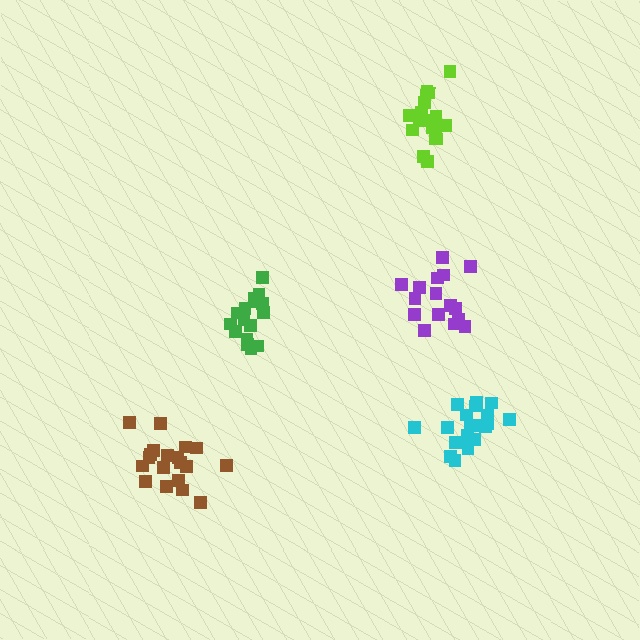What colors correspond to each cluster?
The clusters are colored: green, cyan, lime, brown, purple.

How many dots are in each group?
Group 1: 16 dots, Group 2: 20 dots, Group 3: 16 dots, Group 4: 19 dots, Group 5: 16 dots (87 total).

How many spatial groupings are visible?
There are 5 spatial groupings.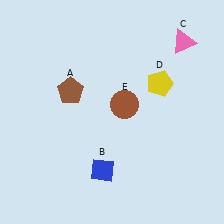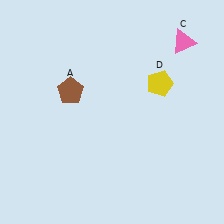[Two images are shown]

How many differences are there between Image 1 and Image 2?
There are 2 differences between the two images.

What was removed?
The blue diamond (B), the brown circle (E) were removed in Image 2.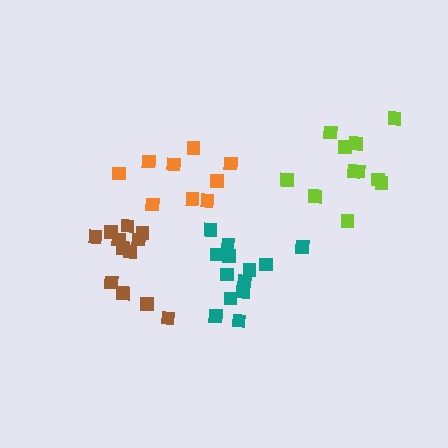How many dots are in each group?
Group 1: 13 dots, Group 2: 9 dots, Group 3: 11 dots, Group 4: 12 dots (45 total).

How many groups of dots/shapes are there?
There are 4 groups.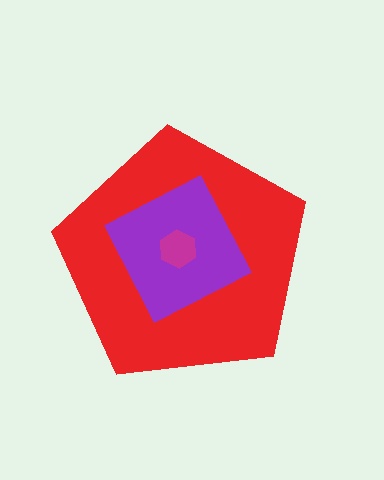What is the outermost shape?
The red pentagon.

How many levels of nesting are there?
3.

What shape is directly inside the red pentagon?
The purple diamond.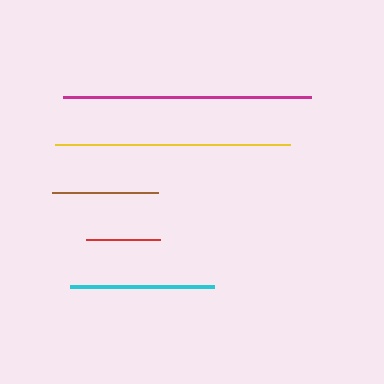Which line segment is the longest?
The magenta line is the longest at approximately 248 pixels.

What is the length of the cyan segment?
The cyan segment is approximately 144 pixels long.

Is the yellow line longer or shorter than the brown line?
The yellow line is longer than the brown line.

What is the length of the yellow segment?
The yellow segment is approximately 235 pixels long.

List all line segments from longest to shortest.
From longest to shortest: magenta, yellow, cyan, brown, red.